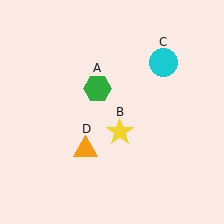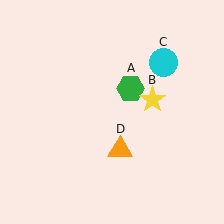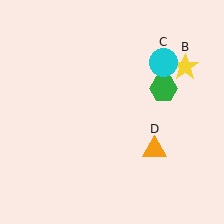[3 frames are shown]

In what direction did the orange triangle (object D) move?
The orange triangle (object D) moved right.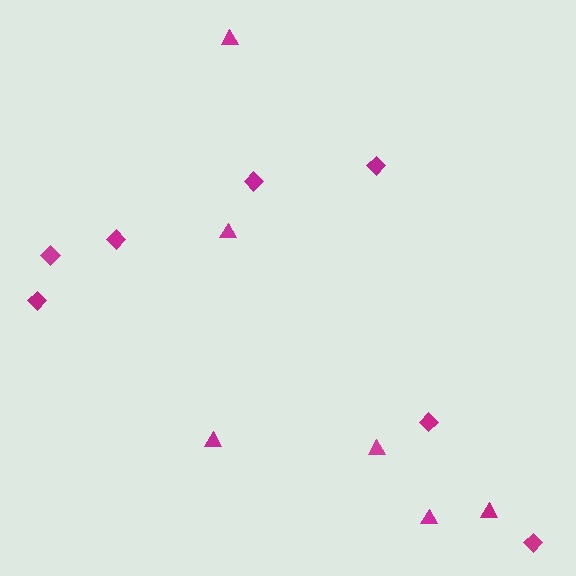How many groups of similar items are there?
There are 2 groups: one group of diamonds (7) and one group of triangles (6).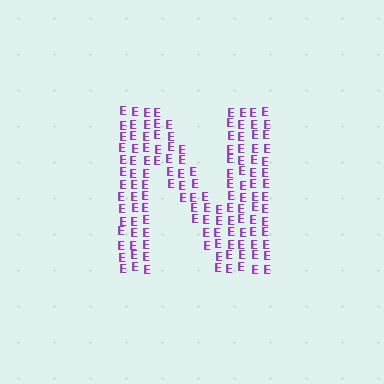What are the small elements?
The small elements are letter E's.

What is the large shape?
The large shape is the letter N.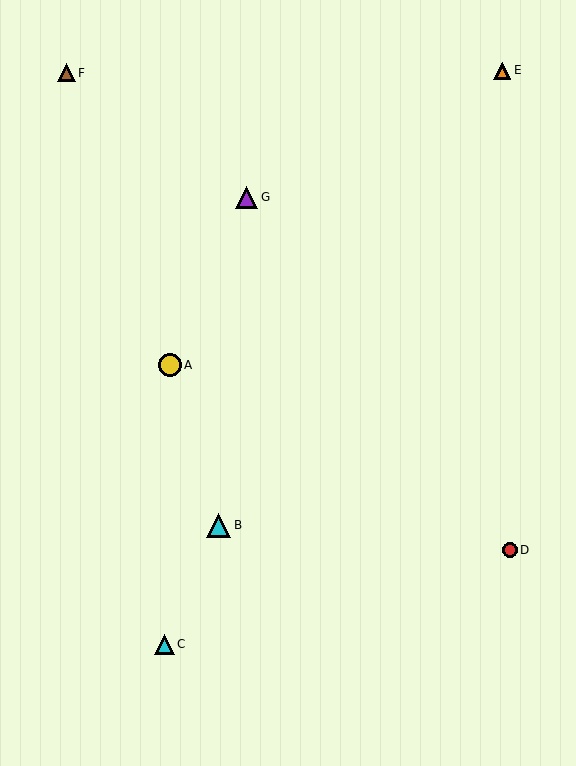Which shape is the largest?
The cyan triangle (labeled B) is the largest.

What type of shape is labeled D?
Shape D is a red circle.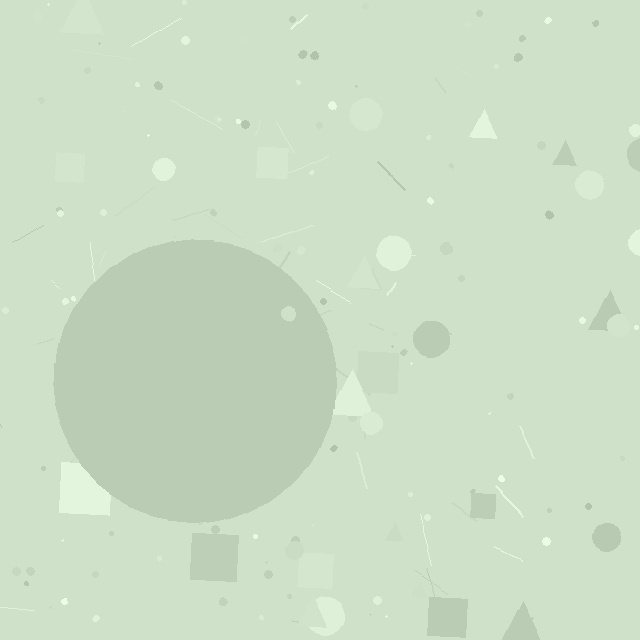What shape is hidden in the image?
A circle is hidden in the image.